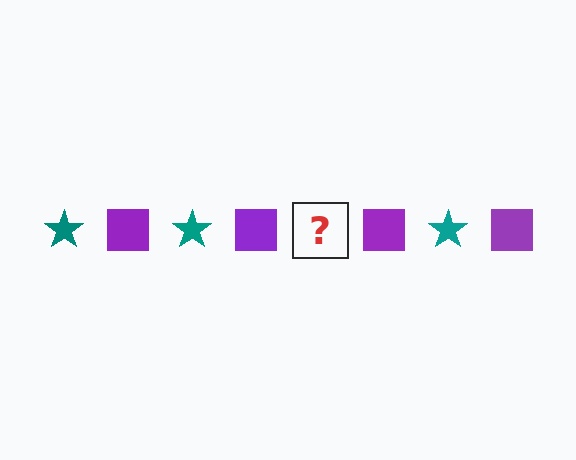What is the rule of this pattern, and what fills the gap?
The rule is that the pattern alternates between teal star and purple square. The gap should be filled with a teal star.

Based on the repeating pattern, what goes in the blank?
The blank should be a teal star.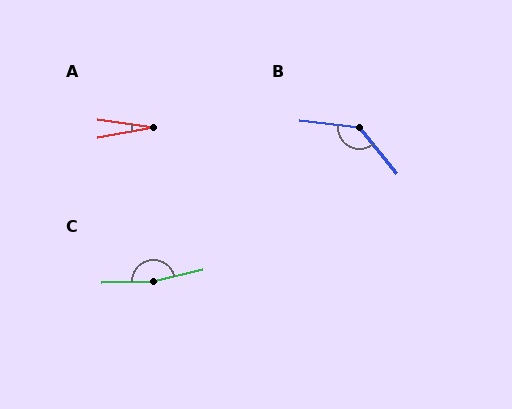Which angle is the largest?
C, at approximately 167 degrees.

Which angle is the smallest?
A, at approximately 19 degrees.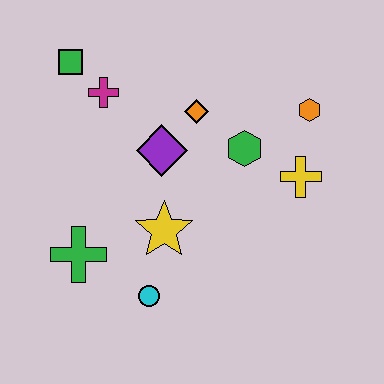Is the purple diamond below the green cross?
No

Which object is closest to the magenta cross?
The green square is closest to the magenta cross.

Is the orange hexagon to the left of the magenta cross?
No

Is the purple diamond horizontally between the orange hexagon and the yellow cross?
No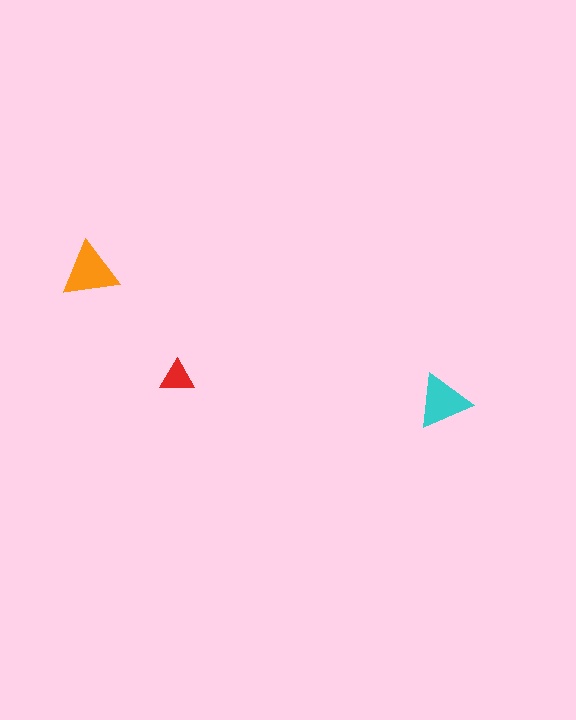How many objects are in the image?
There are 3 objects in the image.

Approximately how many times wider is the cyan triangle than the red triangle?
About 1.5 times wider.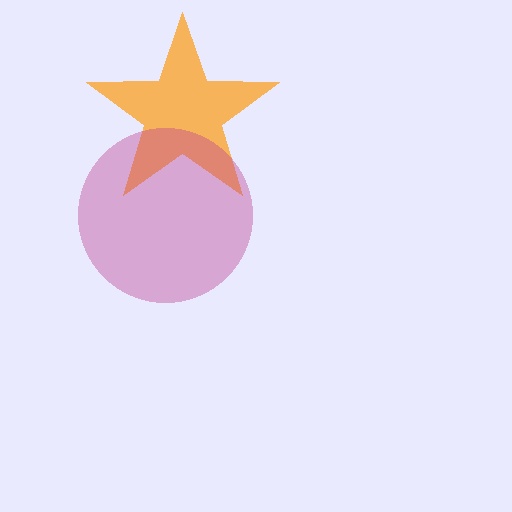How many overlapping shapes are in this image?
There are 2 overlapping shapes in the image.